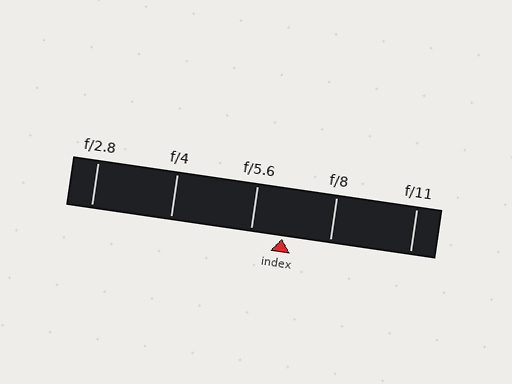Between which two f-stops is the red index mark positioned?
The index mark is between f/5.6 and f/8.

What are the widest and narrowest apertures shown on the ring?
The widest aperture shown is f/2.8 and the narrowest is f/11.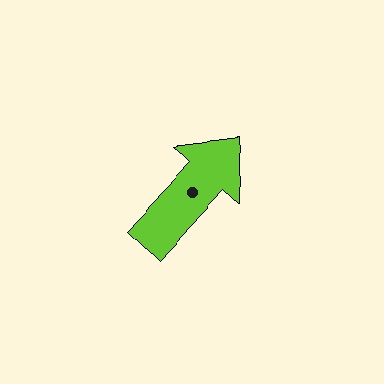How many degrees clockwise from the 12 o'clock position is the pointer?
Approximately 43 degrees.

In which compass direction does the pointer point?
Northeast.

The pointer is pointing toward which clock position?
Roughly 1 o'clock.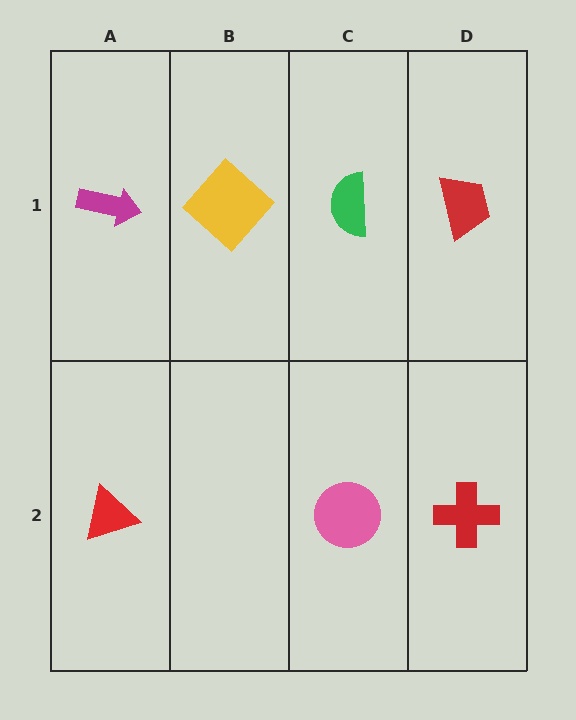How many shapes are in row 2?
3 shapes.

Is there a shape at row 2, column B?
No, that cell is empty.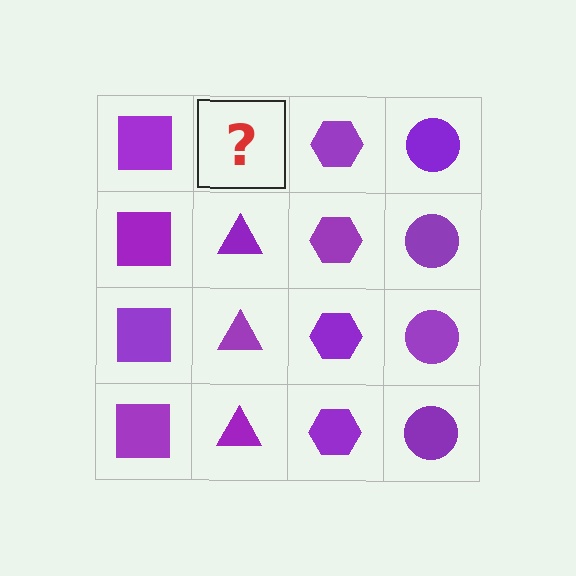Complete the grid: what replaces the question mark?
The question mark should be replaced with a purple triangle.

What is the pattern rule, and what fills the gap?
The rule is that each column has a consistent shape. The gap should be filled with a purple triangle.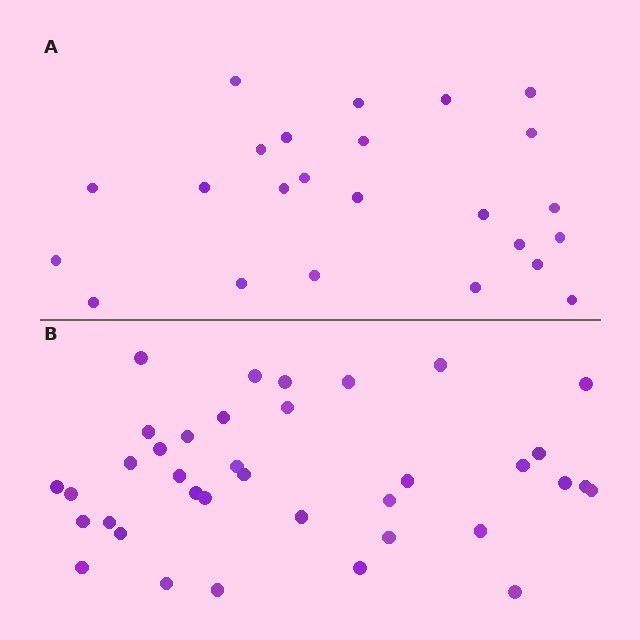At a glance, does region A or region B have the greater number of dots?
Region B (the bottom region) has more dots.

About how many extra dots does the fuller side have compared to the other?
Region B has approximately 15 more dots than region A.